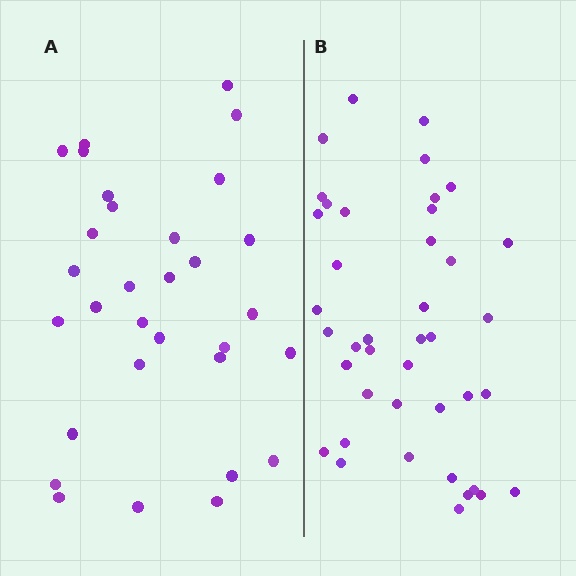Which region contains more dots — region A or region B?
Region B (the right region) has more dots.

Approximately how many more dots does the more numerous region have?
Region B has roughly 10 or so more dots than region A.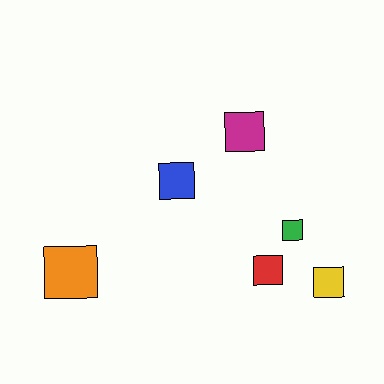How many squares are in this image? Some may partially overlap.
There are 6 squares.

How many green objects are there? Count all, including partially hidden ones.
There is 1 green object.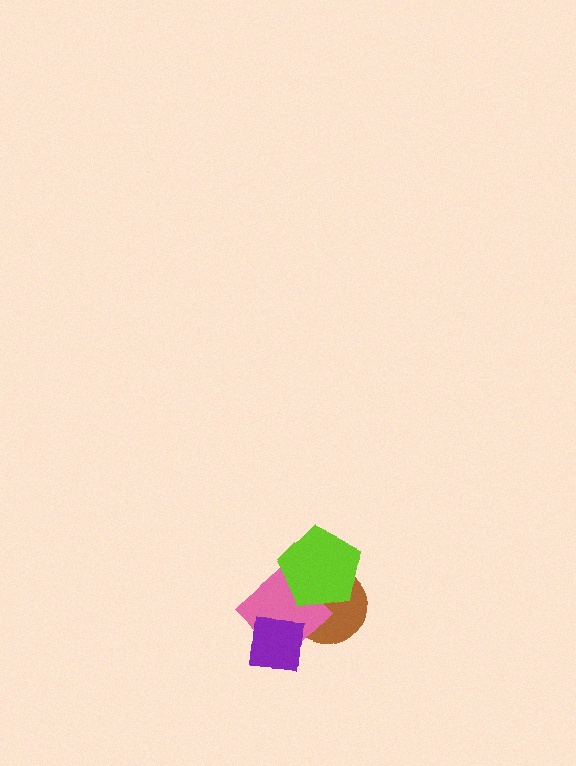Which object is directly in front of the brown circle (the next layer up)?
The pink diamond is directly in front of the brown circle.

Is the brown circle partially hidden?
Yes, it is partially covered by another shape.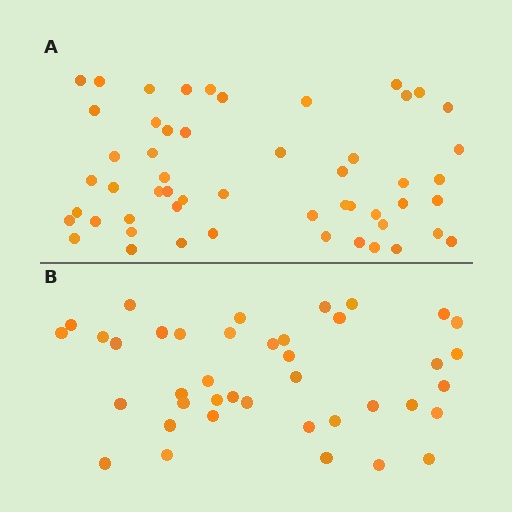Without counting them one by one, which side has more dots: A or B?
Region A (the top region) has more dots.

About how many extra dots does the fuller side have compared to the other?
Region A has approximately 15 more dots than region B.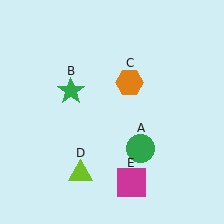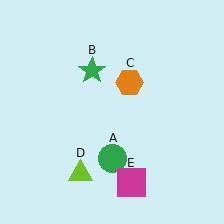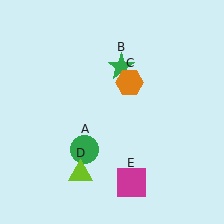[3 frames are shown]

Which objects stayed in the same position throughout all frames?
Orange hexagon (object C) and lime triangle (object D) and magenta square (object E) remained stationary.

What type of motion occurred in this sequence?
The green circle (object A), green star (object B) rotated clockwise around the center of the scene.